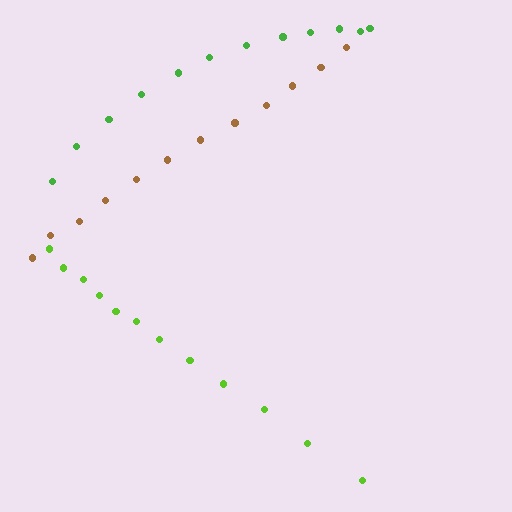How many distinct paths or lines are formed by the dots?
There are 3 distinct paths.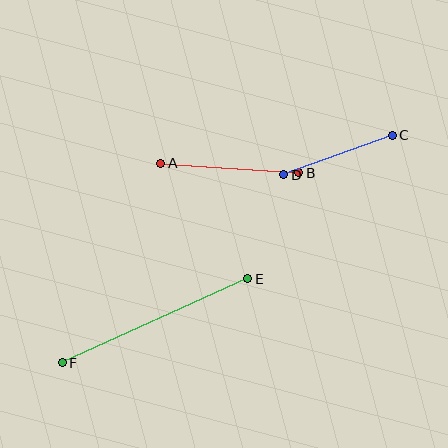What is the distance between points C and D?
The distance is approximately 115 pixels.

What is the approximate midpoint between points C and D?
The midpoint is at approximately (338, 155) pixels.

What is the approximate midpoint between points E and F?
The midpoint is at approximately (155, 321) pixels.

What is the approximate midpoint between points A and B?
The midpoint is at approximately (230, 168) pixels.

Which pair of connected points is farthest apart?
Points E and F are farthest apart.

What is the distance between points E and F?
The distance is approximately 204 pixels.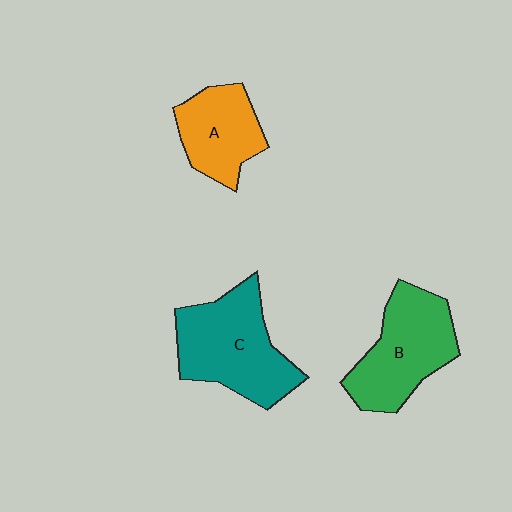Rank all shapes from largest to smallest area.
From largest to smallest: C (teal), B (green), A (orange).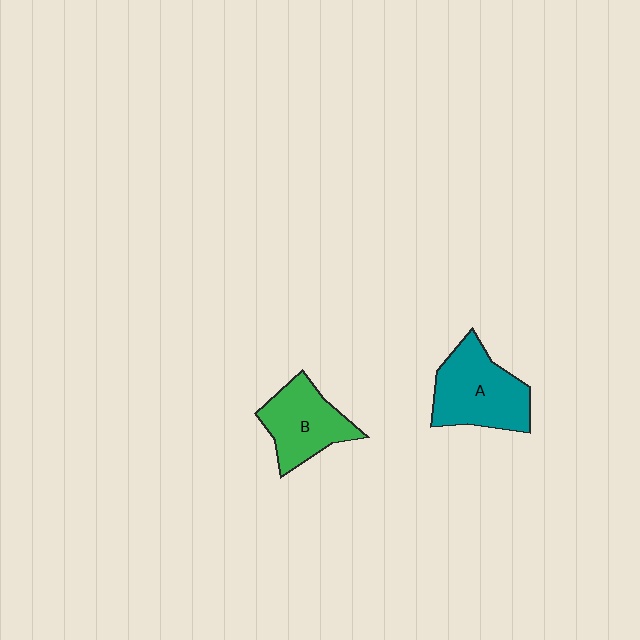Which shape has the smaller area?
Shape B (green).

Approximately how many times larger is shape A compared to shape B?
Approximately 1.2 times.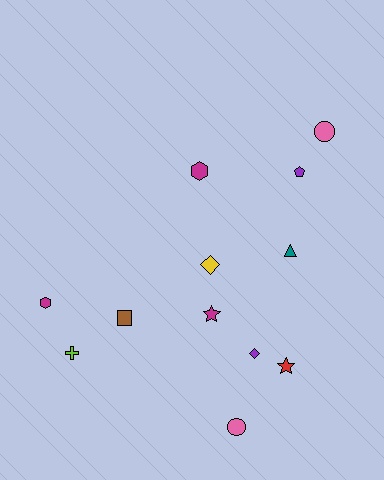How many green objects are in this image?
There are no green objects.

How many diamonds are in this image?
There are 2 diamonds.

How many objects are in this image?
There are 12 objects.